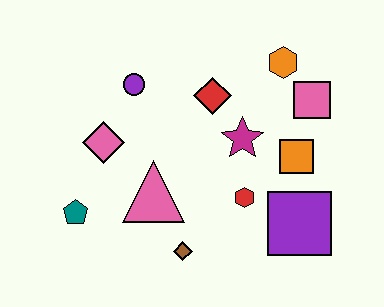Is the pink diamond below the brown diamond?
No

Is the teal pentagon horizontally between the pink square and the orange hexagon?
No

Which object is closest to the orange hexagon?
The pink square is closest to the orange hexagon.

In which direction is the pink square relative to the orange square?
The pink square is above the orange square.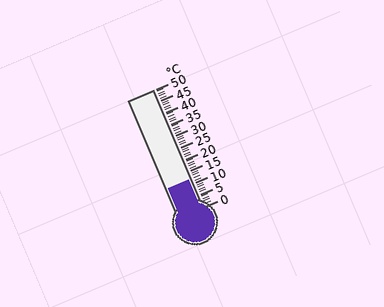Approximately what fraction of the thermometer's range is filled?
The thermometer is filled to approximately 25% of its range.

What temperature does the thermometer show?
The thermometer shows approximately 12°C.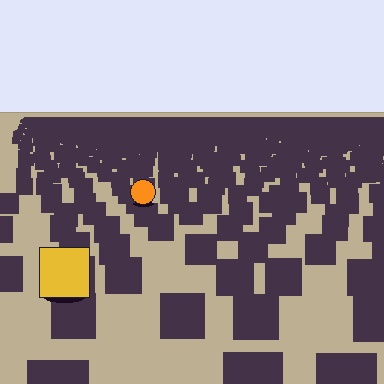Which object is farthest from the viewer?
The orange circle is farthest from the viewer. It appears smaller and the ground texture around it is denser.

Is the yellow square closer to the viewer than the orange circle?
Yes. The yellow square is closer — you can tell from the texture gradient: the ground texture is coarser near it.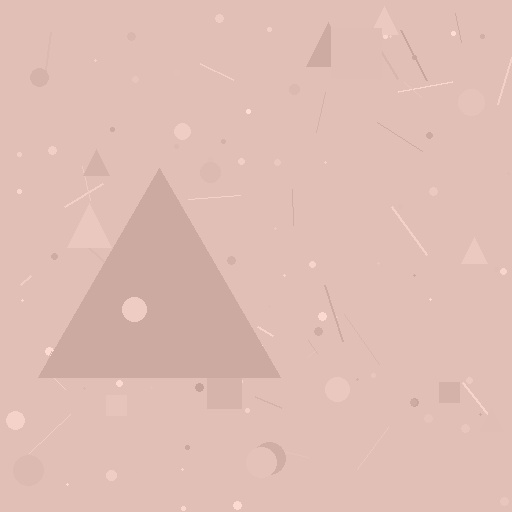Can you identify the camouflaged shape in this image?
The camouflaged shape is a triangle.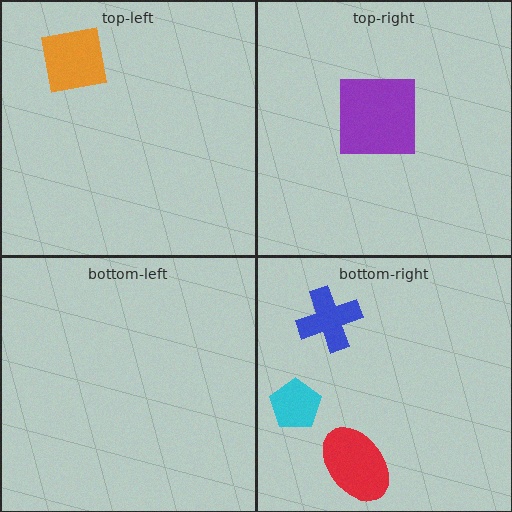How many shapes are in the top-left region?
1.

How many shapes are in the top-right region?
1.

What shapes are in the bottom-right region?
The blue cross, the red ellipse, the cyan pentagon.